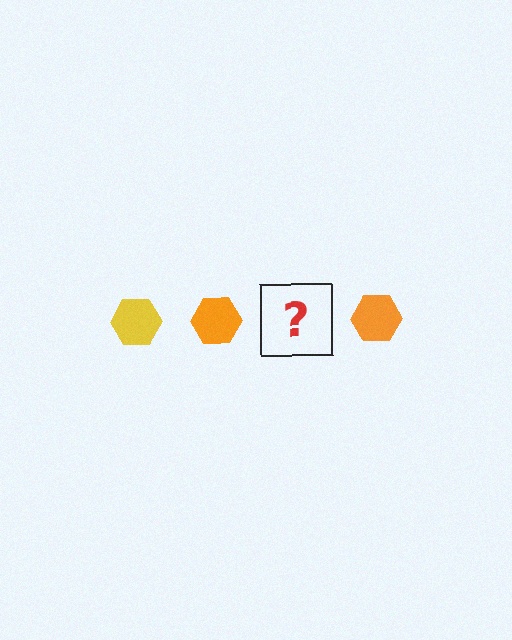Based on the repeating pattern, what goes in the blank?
The blank should be a yellow hexagon.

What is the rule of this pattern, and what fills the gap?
The rule is that the pattern cycles through yellow, orange hexagons. The gap should be filled with a yellow hexagon.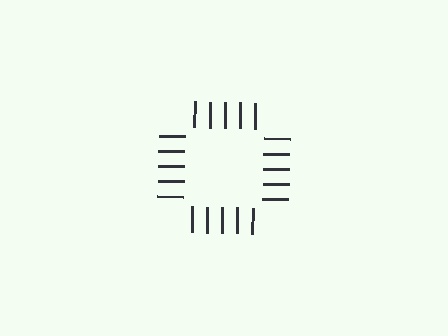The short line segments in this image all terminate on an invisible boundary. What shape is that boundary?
An illusory square — the line segments terminate on its edges but no continuous stroke is drawn.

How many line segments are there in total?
20 — 5 along each of the 4 edges.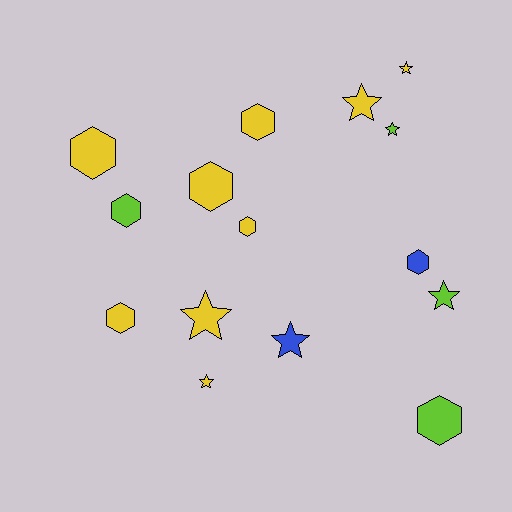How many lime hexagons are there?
There are 2 lime hexagons.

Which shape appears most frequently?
Hexagon, with 8 objects.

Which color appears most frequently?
Yellow, with 9 objects.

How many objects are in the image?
There are 15 objects.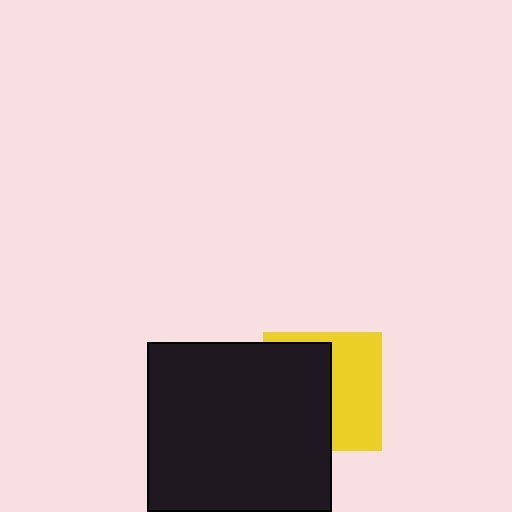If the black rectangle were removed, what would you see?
You would see the complete yellow square.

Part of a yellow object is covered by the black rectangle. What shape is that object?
It is a square.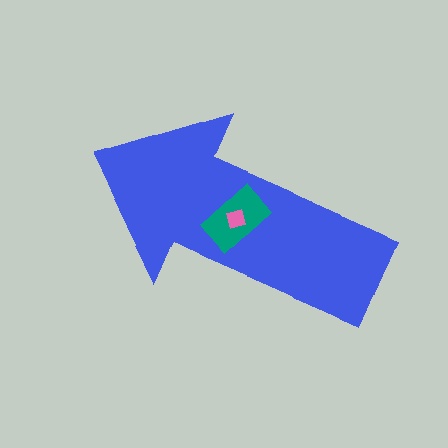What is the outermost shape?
The blue arrow.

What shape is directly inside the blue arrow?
The teal rectangle.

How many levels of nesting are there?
3.